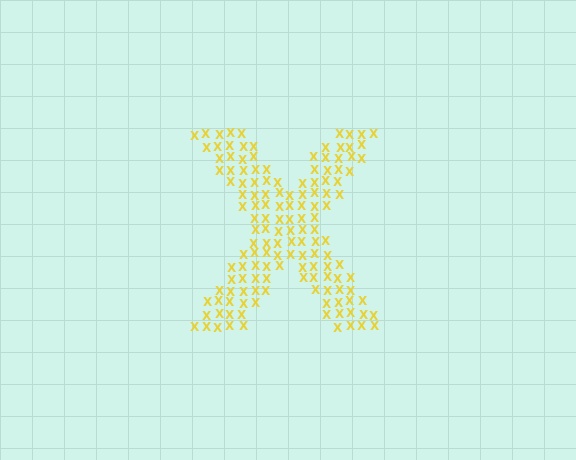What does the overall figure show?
The overall figure shows the letter X.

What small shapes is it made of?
It is made of small letter X's.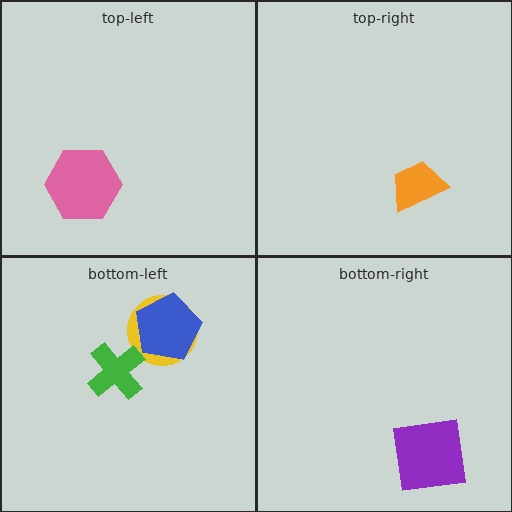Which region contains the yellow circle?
The bottom-left region.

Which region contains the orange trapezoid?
The top-right region.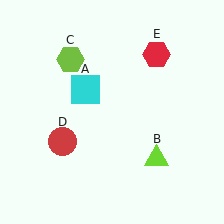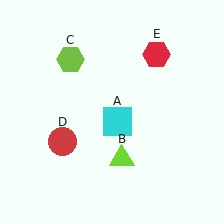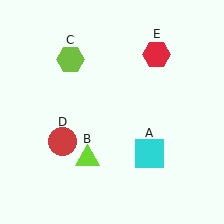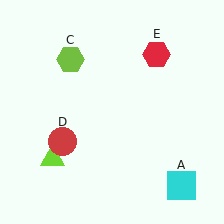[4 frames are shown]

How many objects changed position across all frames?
2 objects changed position: cyan square (object A), lime triangle (object B).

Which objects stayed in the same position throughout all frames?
Lime hexagon (object C) and red circle (object D) and red hexagon (object E) remained stationary.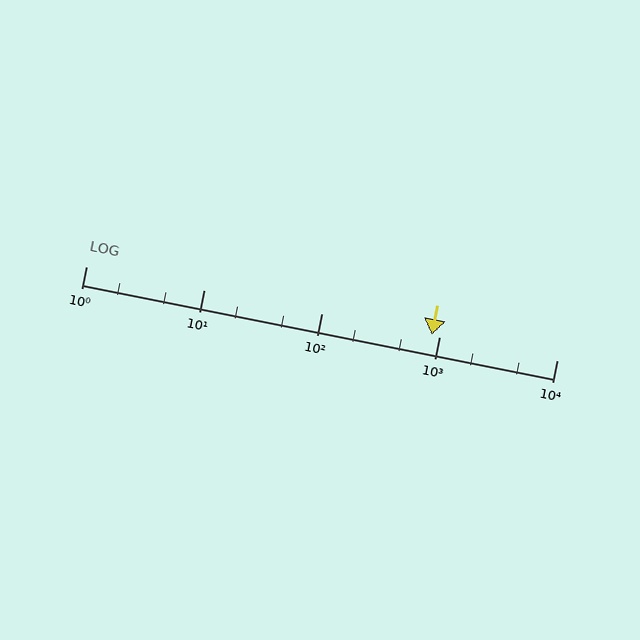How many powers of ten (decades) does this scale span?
The scale spans 4 decades, from 1 to 10000.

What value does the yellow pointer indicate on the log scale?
The pointer indicates approximately 870.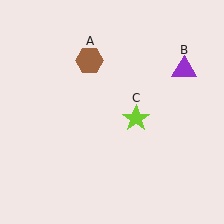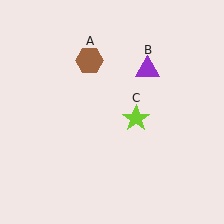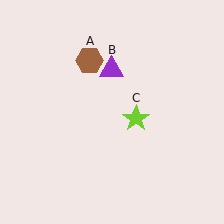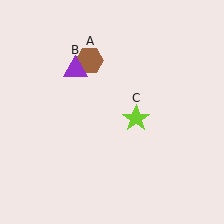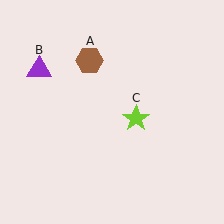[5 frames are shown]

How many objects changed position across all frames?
1 object changed position: purple triangle (object B).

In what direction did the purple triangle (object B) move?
The purple triangle (object B) moved left.